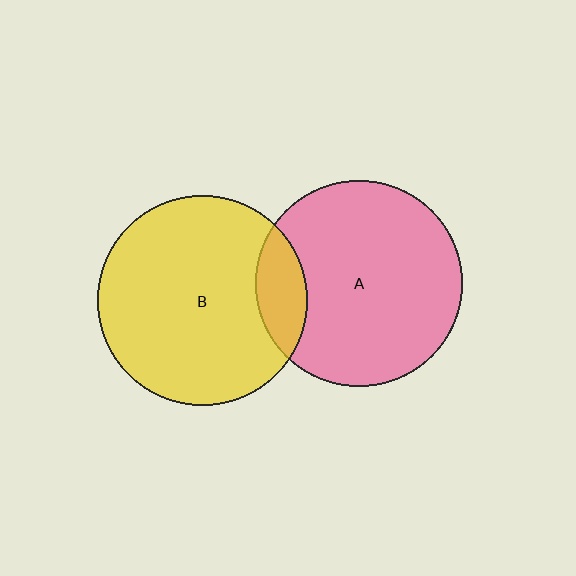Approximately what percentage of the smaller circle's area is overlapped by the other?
Approximately 15%.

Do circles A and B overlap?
Yes.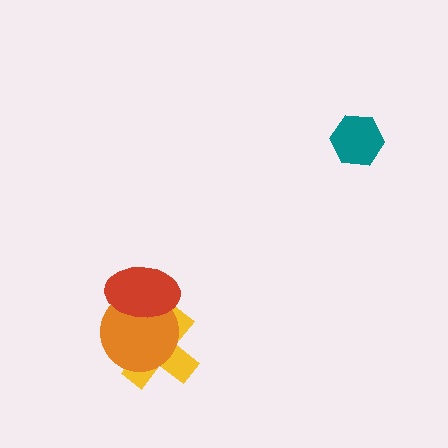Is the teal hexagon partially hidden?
No, no other shape covers it.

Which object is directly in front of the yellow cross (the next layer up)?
The orange circle is directly in front of the yellow cross.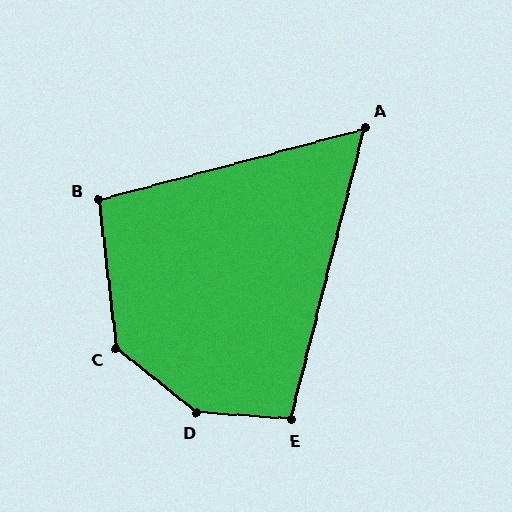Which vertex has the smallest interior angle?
A, at approximately 61 degrees.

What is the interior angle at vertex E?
Approximately 100 degrees (obtuse).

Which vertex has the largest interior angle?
D, at approximately 146 degrees.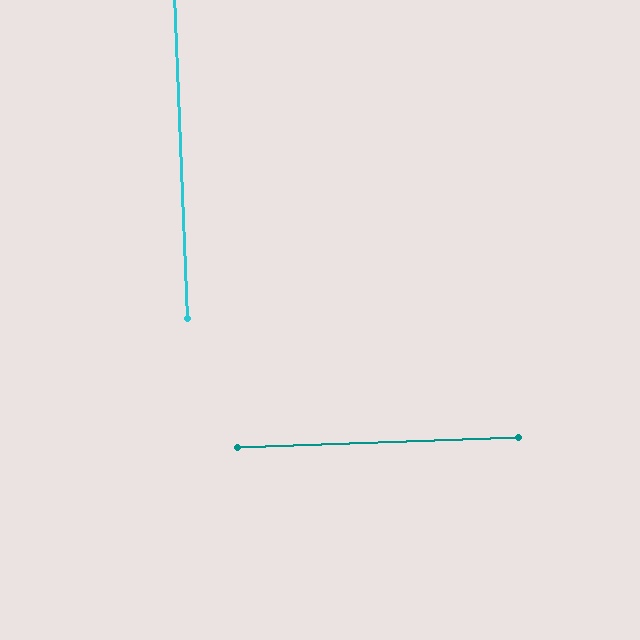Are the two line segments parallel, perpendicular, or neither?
Perpendicular — they meet at approximately 90°.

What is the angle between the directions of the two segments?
Approximately 90 degrees.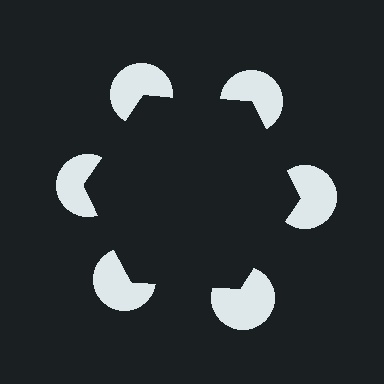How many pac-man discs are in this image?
There are 6 — one at each vertex of the illusory hexagon.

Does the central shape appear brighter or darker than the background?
It typically appears slightly darker than the background, even though no actual brightness change is drawn.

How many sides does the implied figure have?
6 sides.